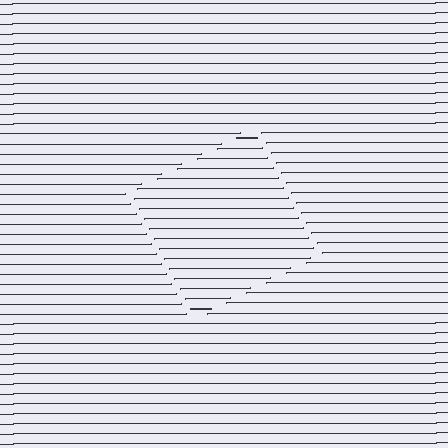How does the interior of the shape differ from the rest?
The interior of the shape contains the same grating, shifted by half a period — the contour is defined by the phase discontinuity where line-ends from the inner and outer gratings abut.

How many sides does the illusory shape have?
4 sides — the line-ends trace a square.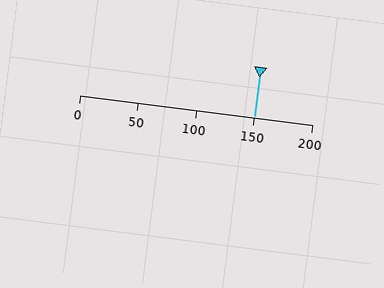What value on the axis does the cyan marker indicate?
The marker indicates approximately 150.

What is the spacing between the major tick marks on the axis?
The major ticks are spaced 50 apart.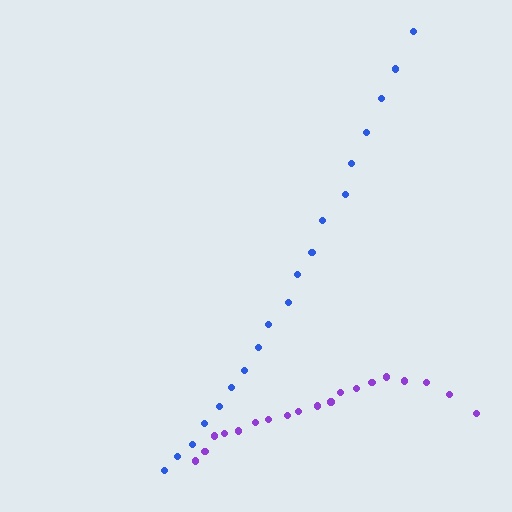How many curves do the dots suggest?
There are 2 distinct paths.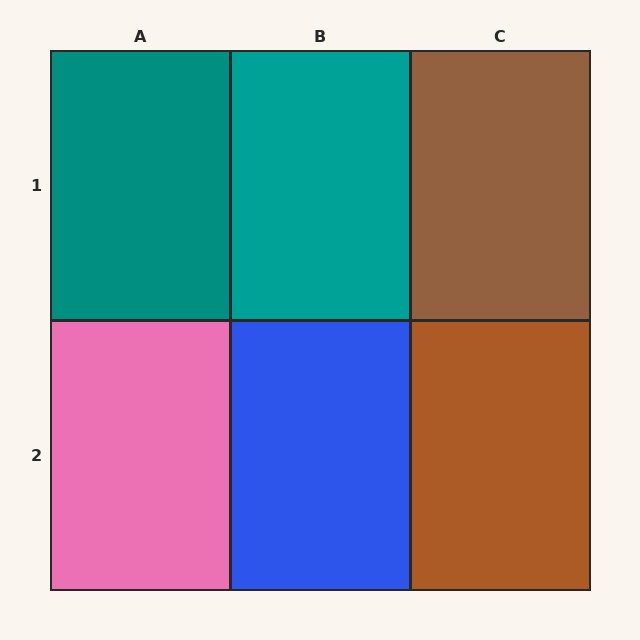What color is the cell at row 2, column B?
Blue.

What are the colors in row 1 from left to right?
Teal, teal, brown.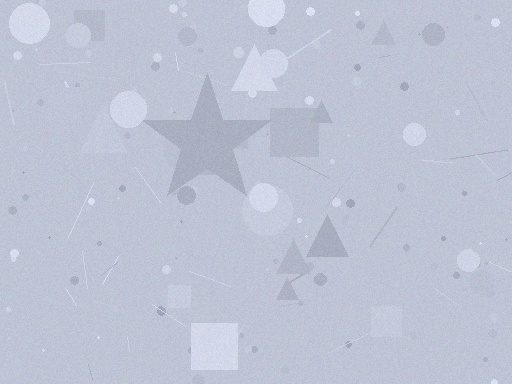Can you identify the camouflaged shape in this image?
The camouflaged shape is a star.